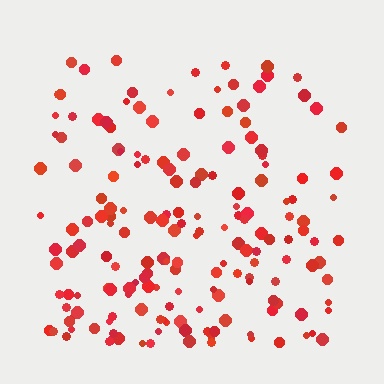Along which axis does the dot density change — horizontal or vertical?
Vertical.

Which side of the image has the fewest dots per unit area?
The top.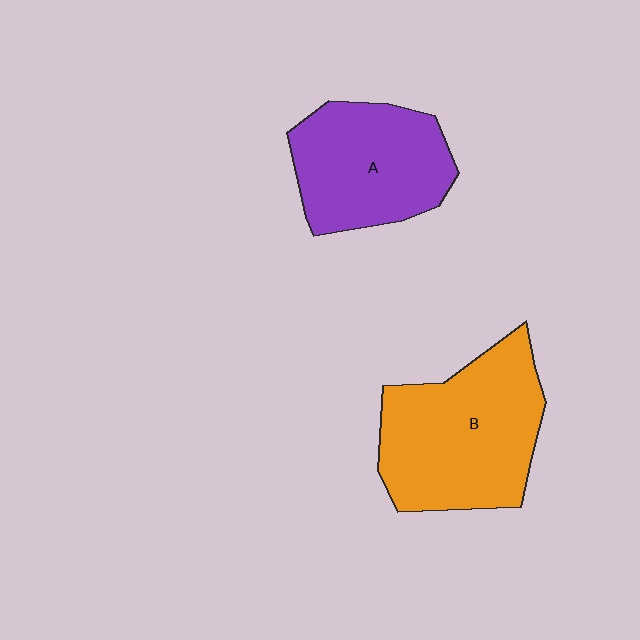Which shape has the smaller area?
Shape A (purple).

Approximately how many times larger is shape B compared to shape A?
Approximately 1.3 times.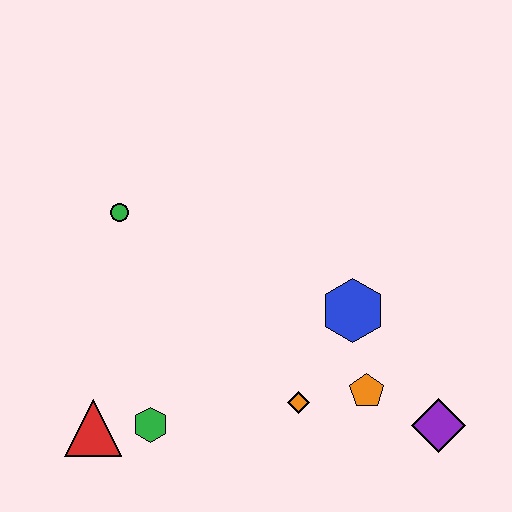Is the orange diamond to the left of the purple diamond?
Yes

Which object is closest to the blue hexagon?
The orange pentagon is closest to the blue hexagon.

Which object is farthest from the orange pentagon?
The green circle is farthest from the orange pentagon.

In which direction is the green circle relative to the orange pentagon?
The green circle is to the left of the orange pentagon.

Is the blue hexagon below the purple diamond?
No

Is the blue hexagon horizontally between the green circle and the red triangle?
No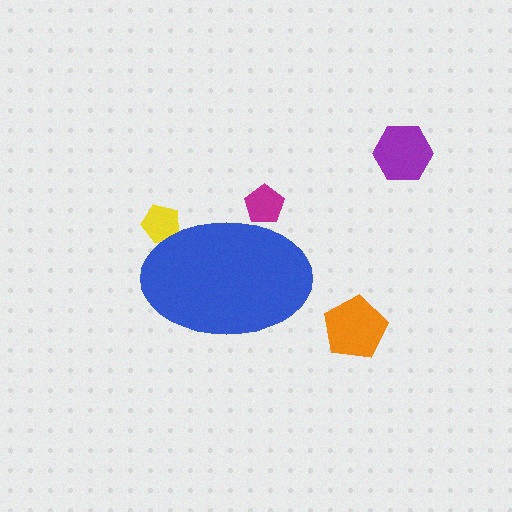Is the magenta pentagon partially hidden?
Yes, the magenta pentagon is partially hidden behind the blue ellipse.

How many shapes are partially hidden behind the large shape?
2 shapes are partially hidden.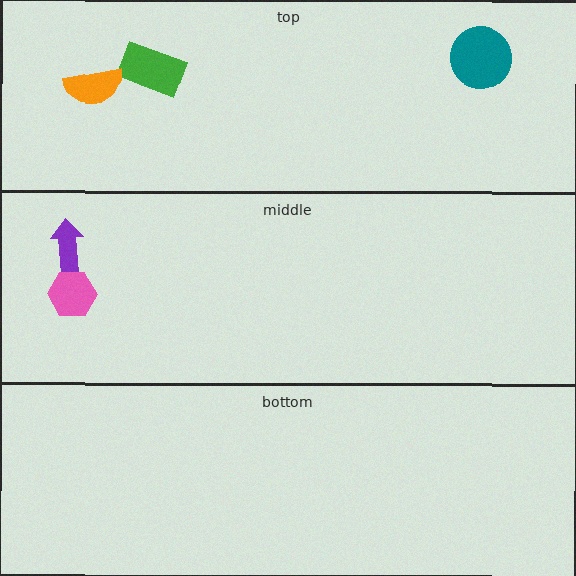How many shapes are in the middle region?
2.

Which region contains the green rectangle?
The top region.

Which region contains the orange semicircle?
The top region.